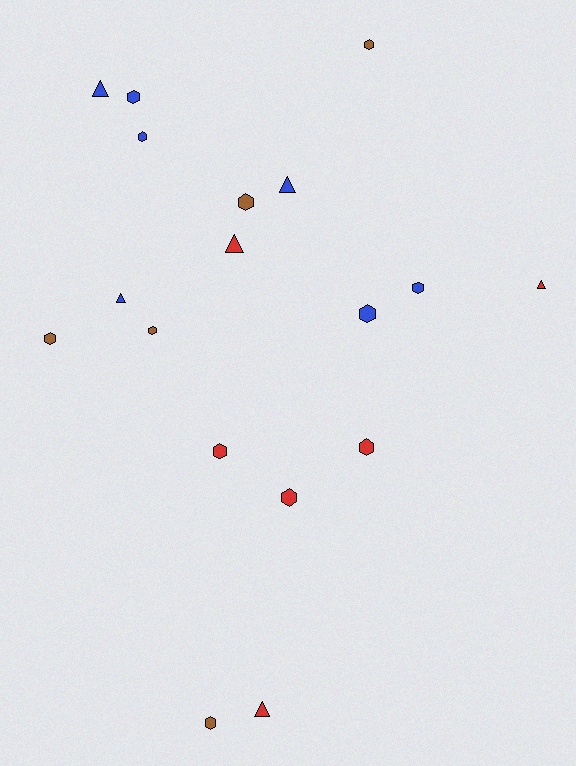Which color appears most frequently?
Blue, with 7 objects.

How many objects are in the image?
There are 18 objects.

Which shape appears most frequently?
Hexagon, with 12 objects.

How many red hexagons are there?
There are 3 red hexagons.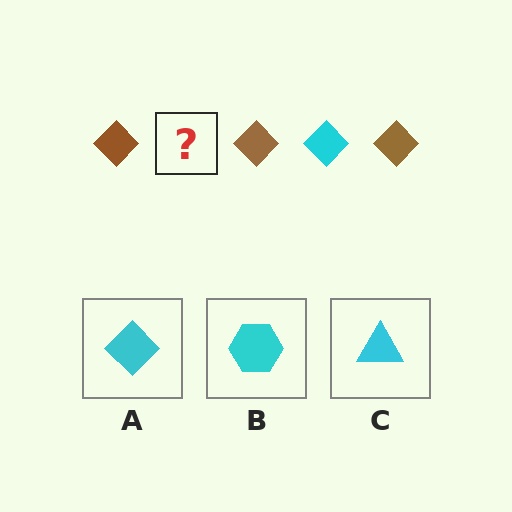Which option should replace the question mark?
Option A.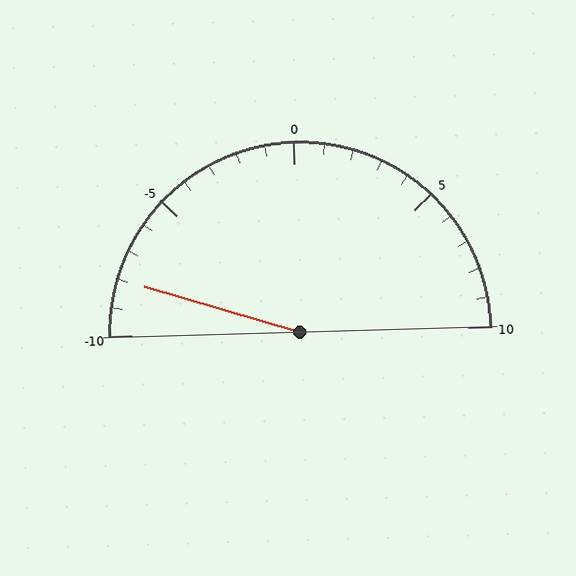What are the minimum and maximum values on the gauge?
The gauge ranges from -10 to 10.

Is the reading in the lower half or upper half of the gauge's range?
The reading is in the lower half of the range (-10 to 10).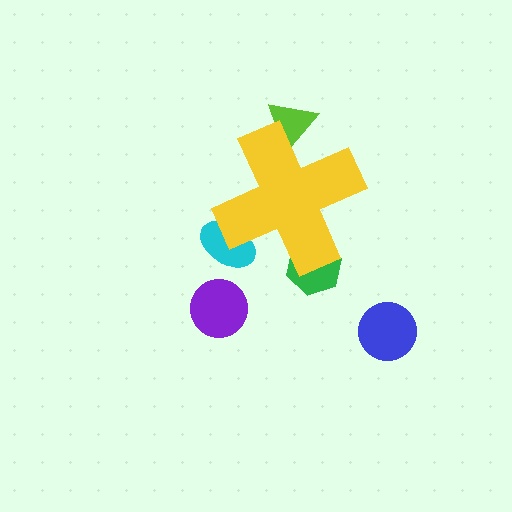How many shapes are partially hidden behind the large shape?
3 shapes are partially hidden.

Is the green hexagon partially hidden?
Yes, the green hexagon is partially hidden behind the yellow cross.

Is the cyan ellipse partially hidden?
Yes, the cyan ellipse is partially hidden behind the yellow cross.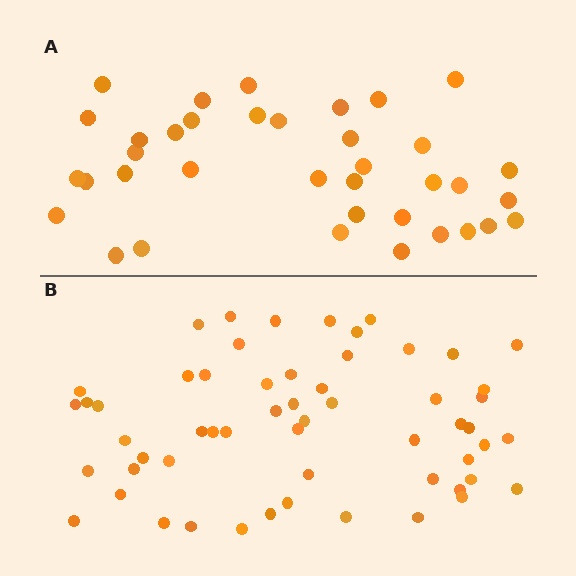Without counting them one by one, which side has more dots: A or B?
Region B (the bottom region) has more dots.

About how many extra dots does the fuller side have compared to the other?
Region B has approximately 20 more dots than region A.